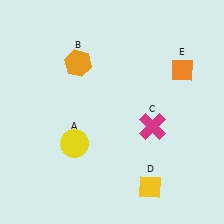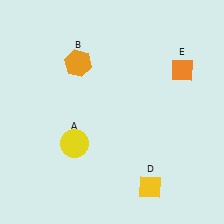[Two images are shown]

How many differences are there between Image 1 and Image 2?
There is 1 difference between the two images.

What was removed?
The magenta cross (C) was removed in Image 2.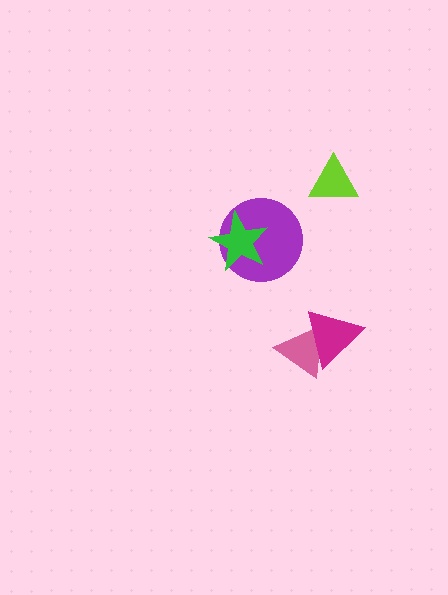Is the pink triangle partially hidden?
Yes, it is partially covered by another shape.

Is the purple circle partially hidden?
Yes, it is partially covered by another shape.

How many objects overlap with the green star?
1 object overlaps with the green star.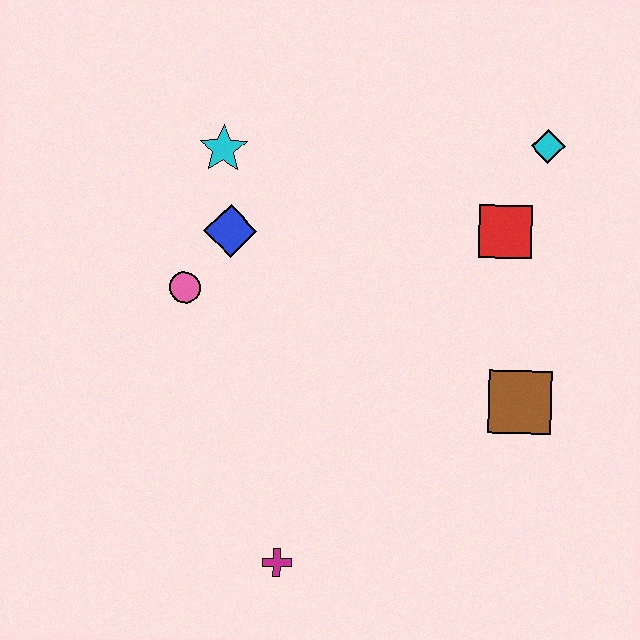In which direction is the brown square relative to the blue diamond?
The brown square is to the right of the blue diamond.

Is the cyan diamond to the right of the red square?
Yes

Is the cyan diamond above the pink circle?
Yes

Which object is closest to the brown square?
The red square is closest to the brown square.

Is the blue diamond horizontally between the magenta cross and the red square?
No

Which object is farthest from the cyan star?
The magenta cross is farthest from the cyan star.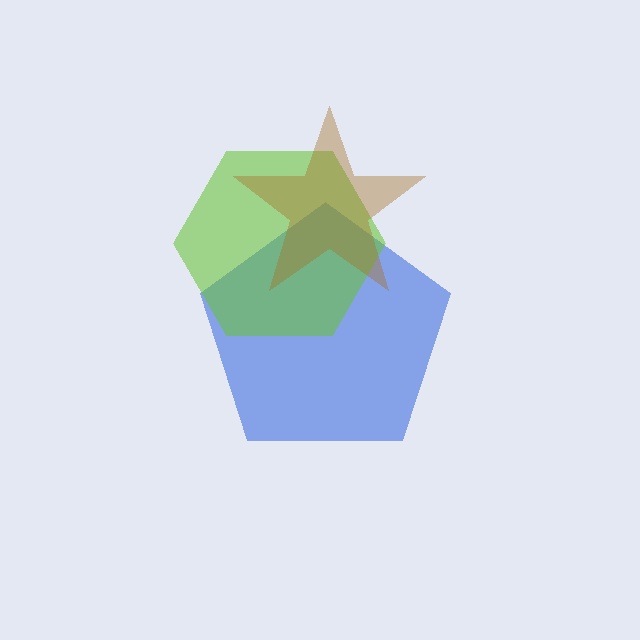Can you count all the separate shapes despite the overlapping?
Yes, there are 3 separate shapes.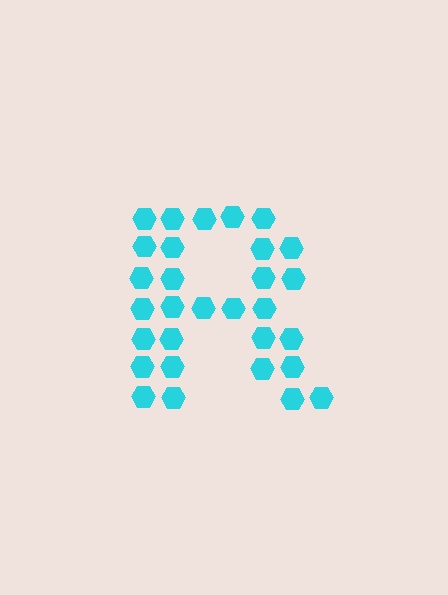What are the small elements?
The small elements are hexagons.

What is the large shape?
The large shape is the letter R.